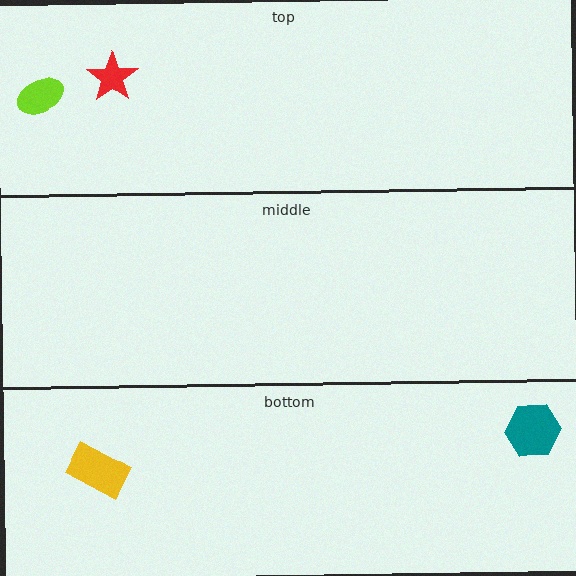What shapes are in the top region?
The red star, the lime ellipse.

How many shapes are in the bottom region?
2.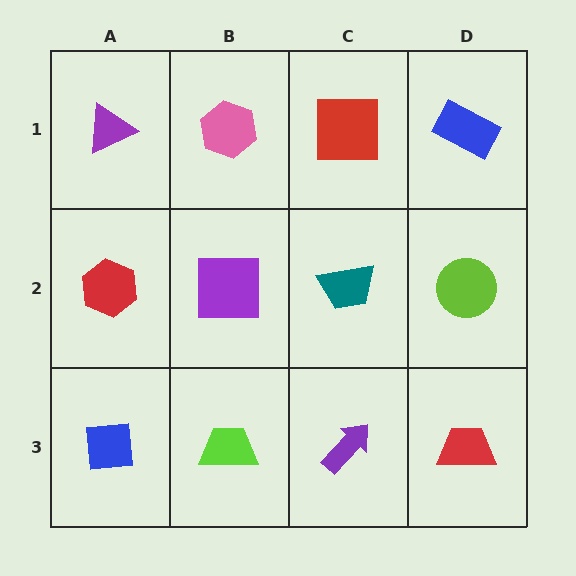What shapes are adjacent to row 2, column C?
A red square (row 1, column C), a purple arrow (row 3, column C), a purple square (row 2, column B), a lime circle (row 2, column D).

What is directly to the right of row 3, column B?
A purple arrow.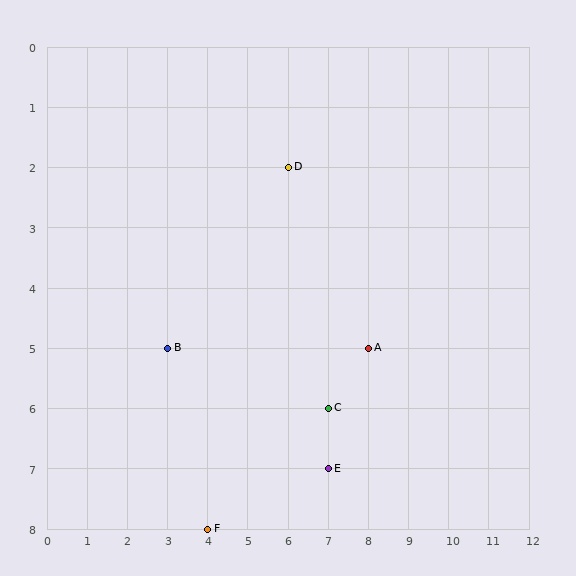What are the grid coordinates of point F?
Point F is at grid coordinates (4, 8).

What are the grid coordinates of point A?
Point A is at grid coordinates (8, 5).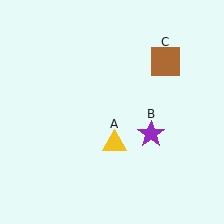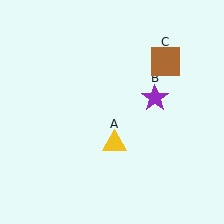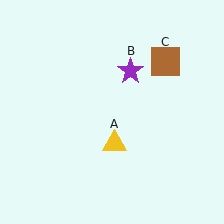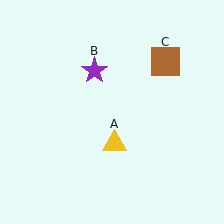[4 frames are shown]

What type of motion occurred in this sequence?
The purple star (object B) rotated counterclockwise around the center of the scene.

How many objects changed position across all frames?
1 object changed position: purple star (object B).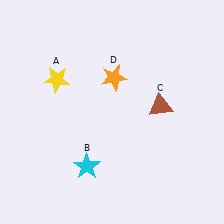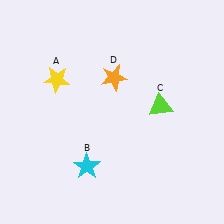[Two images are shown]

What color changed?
The triangle (C) changed from brown in Image 1 to lime in Image 2.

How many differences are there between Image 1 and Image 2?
There is 1 difference between the two images.